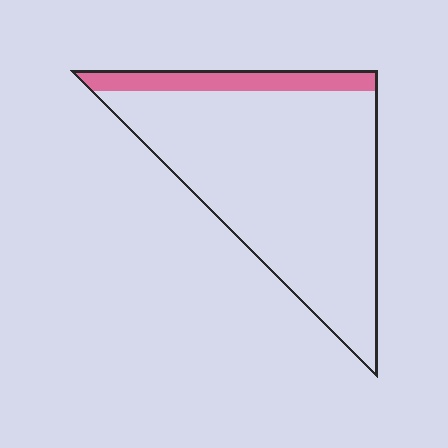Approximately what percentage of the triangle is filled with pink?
Approximately 15%.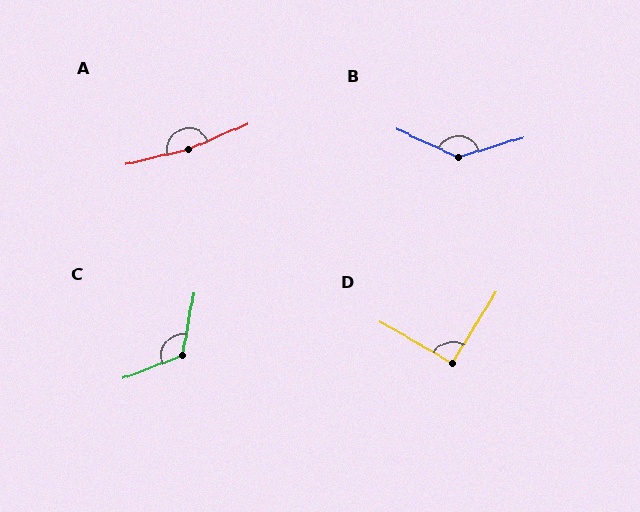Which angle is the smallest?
D, at approximately 92 degrees.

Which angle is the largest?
A, at approximately 170 degrees.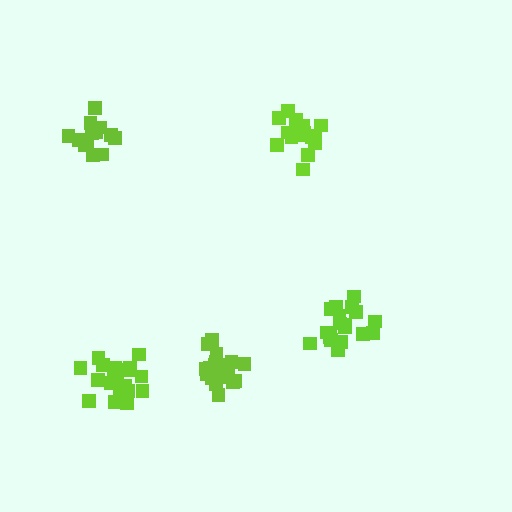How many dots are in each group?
Group 1: 19 dots, Group 2: 14 dots, Group 3: 17 dots, Group 4: 20 dots, Group 5: 20 dots (90 total).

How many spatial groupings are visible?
There are 5 spatial groupings.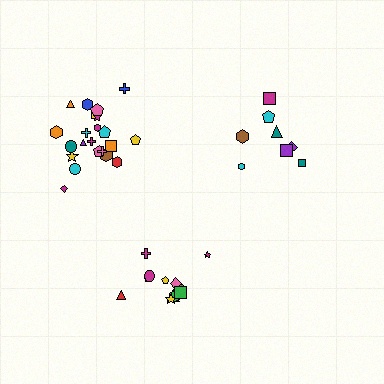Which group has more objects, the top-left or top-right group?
The top-left group.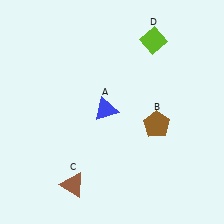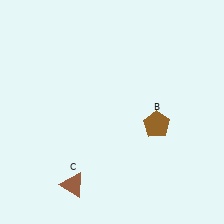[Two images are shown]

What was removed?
The lime diamond (D), the blue triangle (A) were removed in Image 2.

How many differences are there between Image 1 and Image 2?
There are 2 differences between the two images.